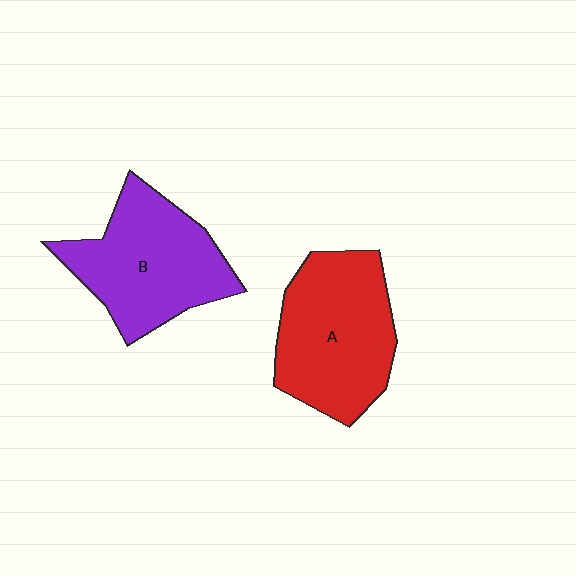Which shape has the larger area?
Shape A (red).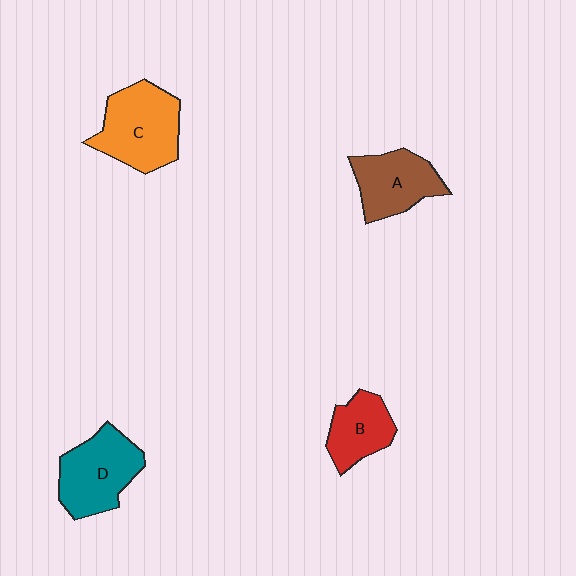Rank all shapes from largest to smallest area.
From largest to smallest: C (orange), D (teal), A (brown), B (red).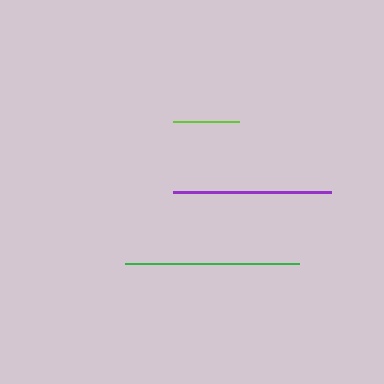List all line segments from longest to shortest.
From longest to shortest: green, purple, lime.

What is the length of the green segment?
The green segment is approximately 173 pixels long.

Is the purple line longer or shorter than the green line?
The green line is longer than the purple line.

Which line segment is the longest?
The green line is the longest at approximately 173 pixels.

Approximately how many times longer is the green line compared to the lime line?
The green line is approximately 2.6 times the length of the lime line.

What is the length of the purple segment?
The purple segment is approximately 158 pixels long.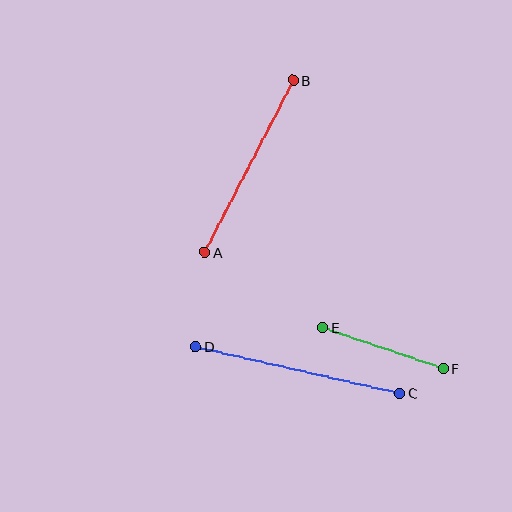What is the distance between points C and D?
The distance is approximately 209 pixels.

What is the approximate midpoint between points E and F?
The midpoint is at approximately (383, 348) pixels.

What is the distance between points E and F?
The distance is approximately 128 pixels.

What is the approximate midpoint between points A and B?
The midpoint is at approximately (249, 166) pixels.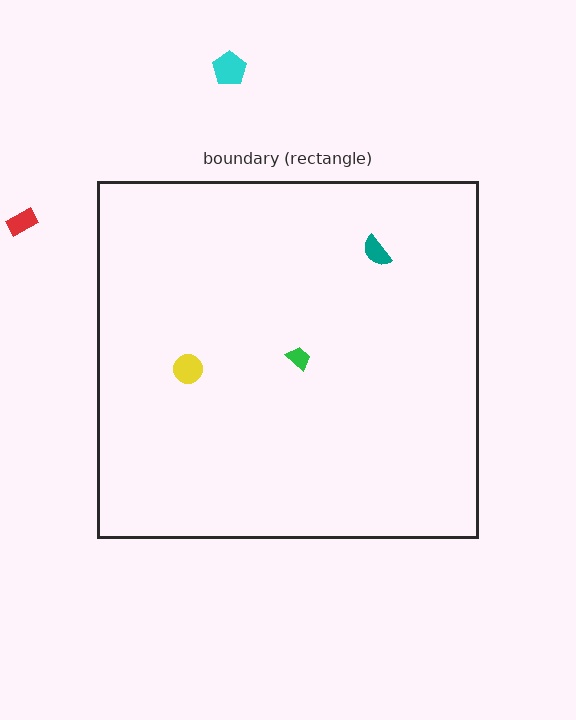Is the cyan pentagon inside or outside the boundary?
Outside.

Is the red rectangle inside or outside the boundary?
Outside.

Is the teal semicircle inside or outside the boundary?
Inside.